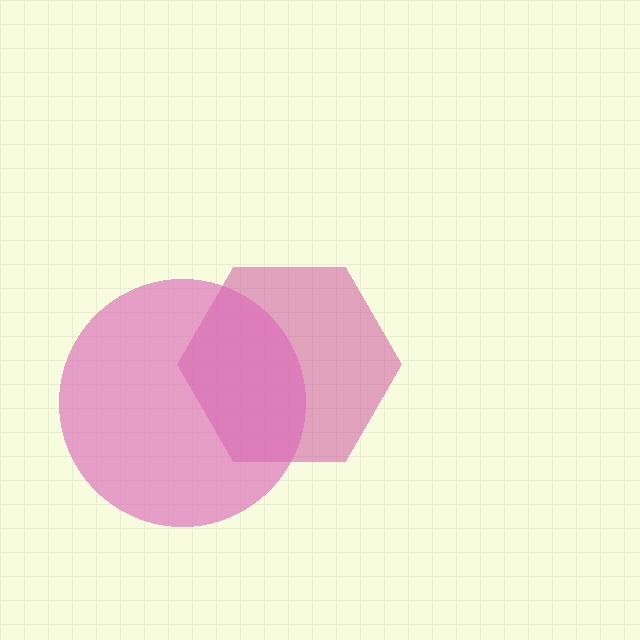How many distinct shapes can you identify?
There are 2 distinct shapes: a magenta hexagon, a pink circle.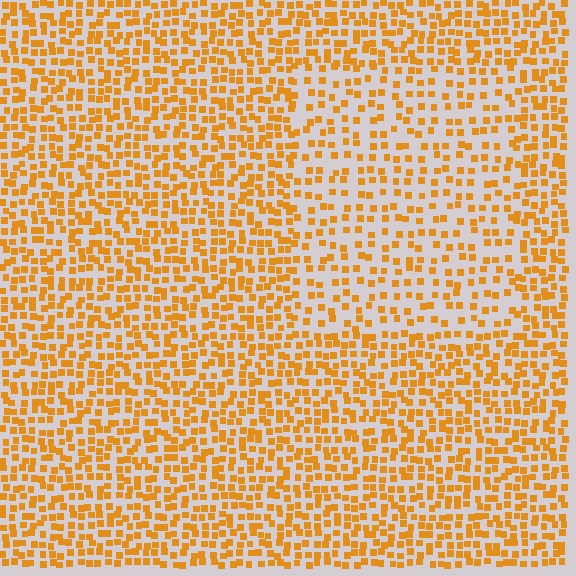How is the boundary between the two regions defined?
The boundary is defined by a change in element density (approximately 1.8x ratio). All elements are the same color, size, and shape.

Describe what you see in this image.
The image contains small orange elements arranged at two different densities. A rectangle-shaped region is visible where the elements are less densely packed than the surrounding area.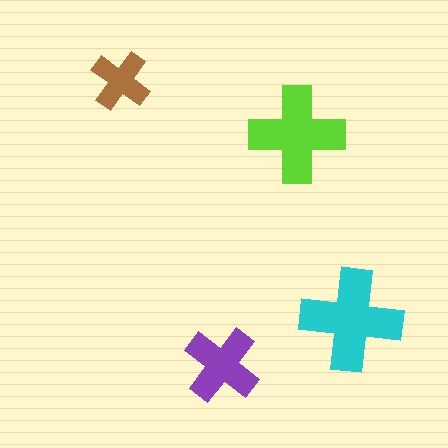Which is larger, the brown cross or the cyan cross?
The cyan one.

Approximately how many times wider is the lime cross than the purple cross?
About 1.5 times wider.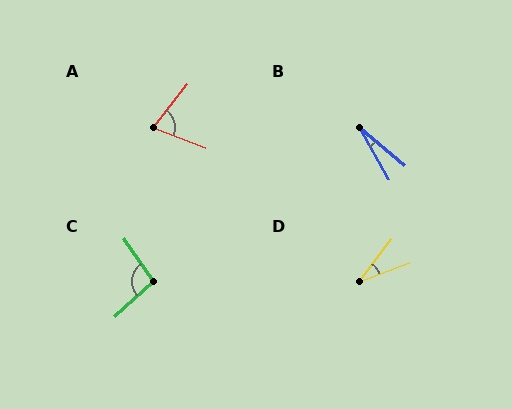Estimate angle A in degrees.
Approximately 73 degrees.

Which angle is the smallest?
B, at approximately 20 degrees.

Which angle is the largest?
C, at approximately 97 degrees.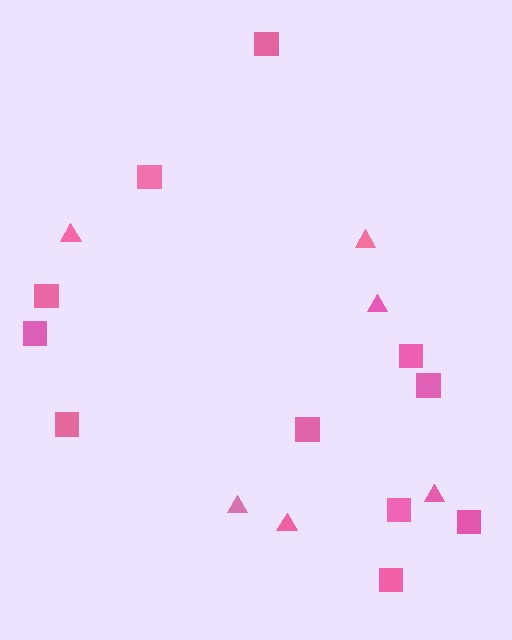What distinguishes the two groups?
There are 2 groups: one group of triangles (6) and one group of squares (11).